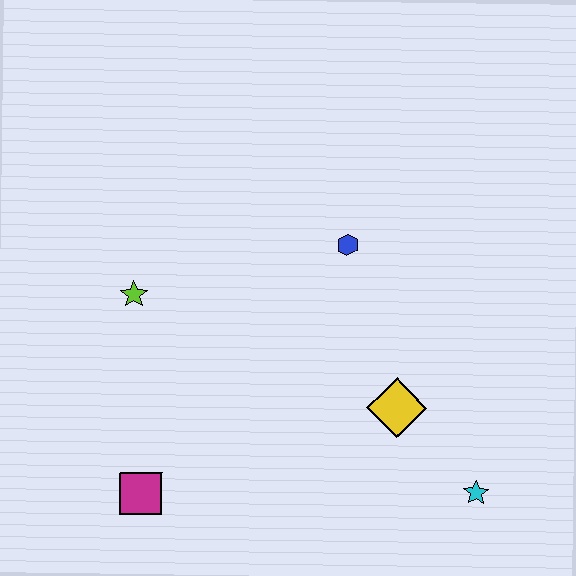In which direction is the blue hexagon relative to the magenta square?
The blue hexagon is above the magenta square.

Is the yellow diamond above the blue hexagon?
No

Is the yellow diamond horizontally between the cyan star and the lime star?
Yes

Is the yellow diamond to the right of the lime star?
Yes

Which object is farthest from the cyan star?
The lime star is farthest from the cyan star.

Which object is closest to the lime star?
The magenta square is closest to the lime star.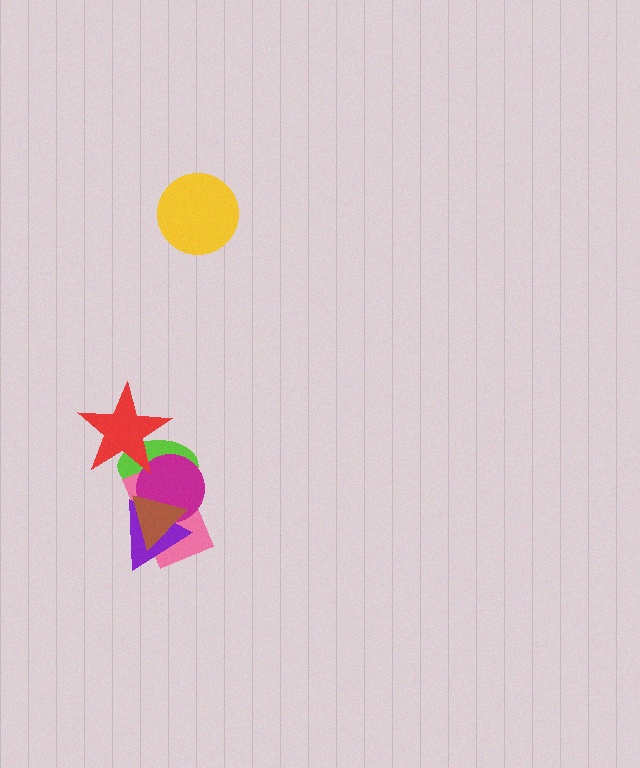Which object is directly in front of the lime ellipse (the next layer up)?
The pink rectangle is directly in front of the lime ellipse.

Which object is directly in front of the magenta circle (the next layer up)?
The brown triangle is directly in front of the magenta circle.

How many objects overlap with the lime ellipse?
5 objects overlap with the lime ellipse.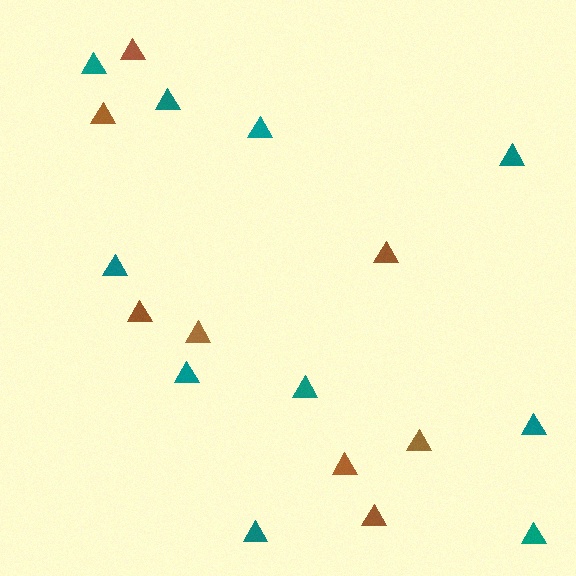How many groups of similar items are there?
There are 2 groups: one group of teal triangles (10) and one group of brown triangles (8).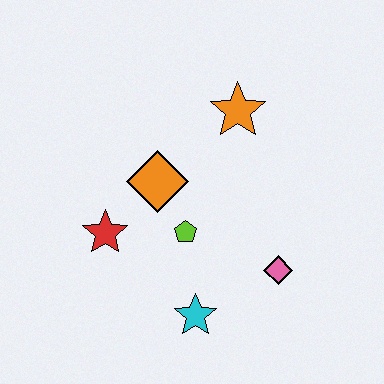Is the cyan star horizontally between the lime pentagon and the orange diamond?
No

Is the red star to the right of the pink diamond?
No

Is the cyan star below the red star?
Yes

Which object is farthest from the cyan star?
The orange star is farthest from the cyan star.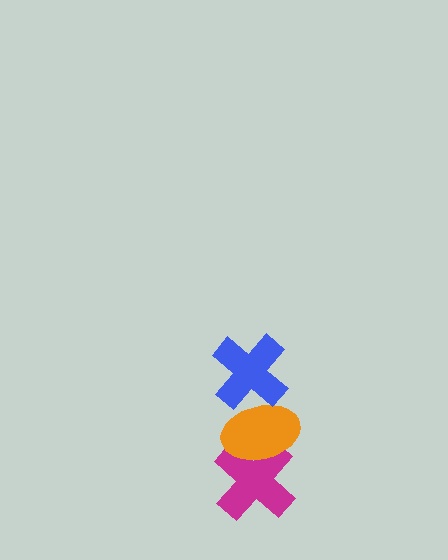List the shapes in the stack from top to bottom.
From top to bottom: the blue cross, the orange ellipse, the magenta cross.